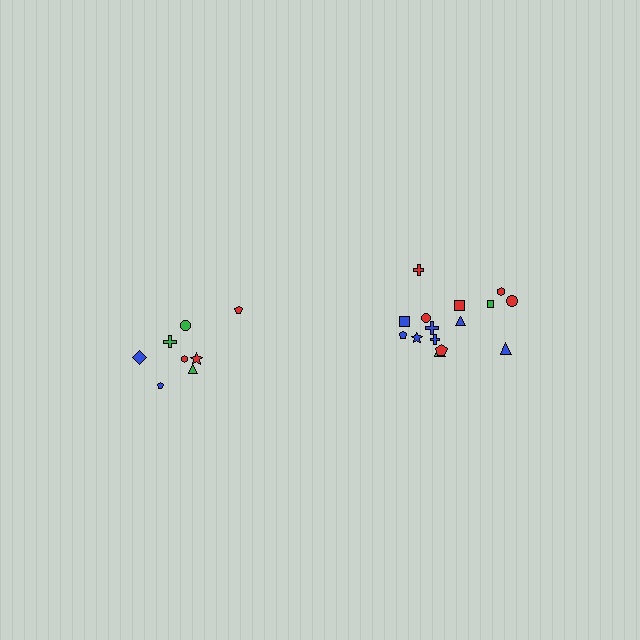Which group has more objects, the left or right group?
The right group.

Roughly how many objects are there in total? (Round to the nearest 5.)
Roughly 25 objects in total.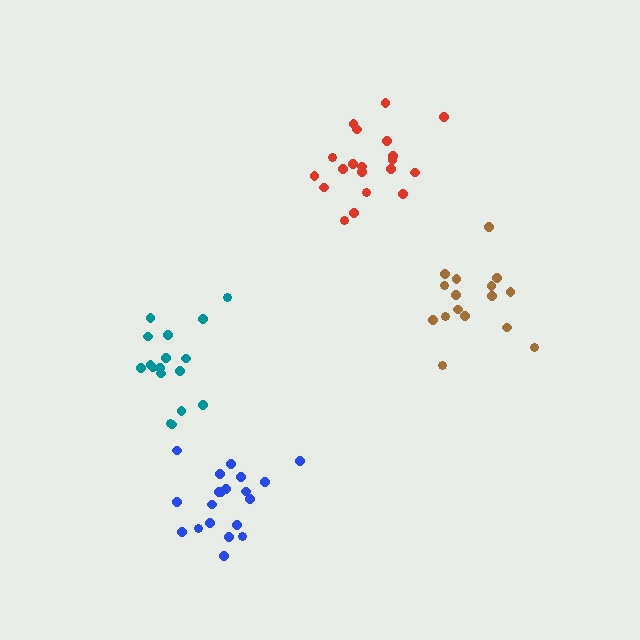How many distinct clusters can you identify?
There are 4 distinct clusters.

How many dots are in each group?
Group 1: 20 dots, Group 2: 20 dots, Group 3: 17 dots, Group 4: 16 dots (73 total).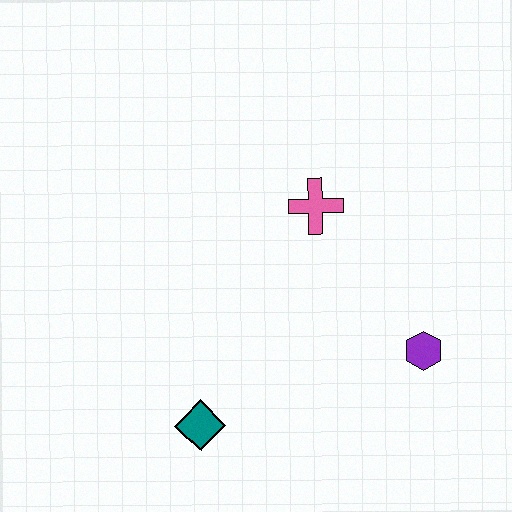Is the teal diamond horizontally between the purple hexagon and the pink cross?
No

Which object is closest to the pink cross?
The purple hexagon is closest to the pink cross.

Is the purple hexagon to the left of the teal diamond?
No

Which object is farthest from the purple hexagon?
The teal diamond is farthest from the purple hexagon.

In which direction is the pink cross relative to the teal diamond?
The pink cross is above the teal diamond.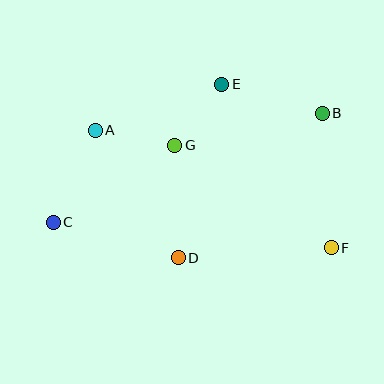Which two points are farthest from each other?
Points B and C are farthest from each other.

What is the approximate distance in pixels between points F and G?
The distance between F and G is approximately 187 pixels.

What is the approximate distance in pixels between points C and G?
The distance between C and G is approximately 144 pixels.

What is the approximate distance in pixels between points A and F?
The distance between A and F is approximately 264 pixels.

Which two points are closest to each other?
Points E and G are closest to each other.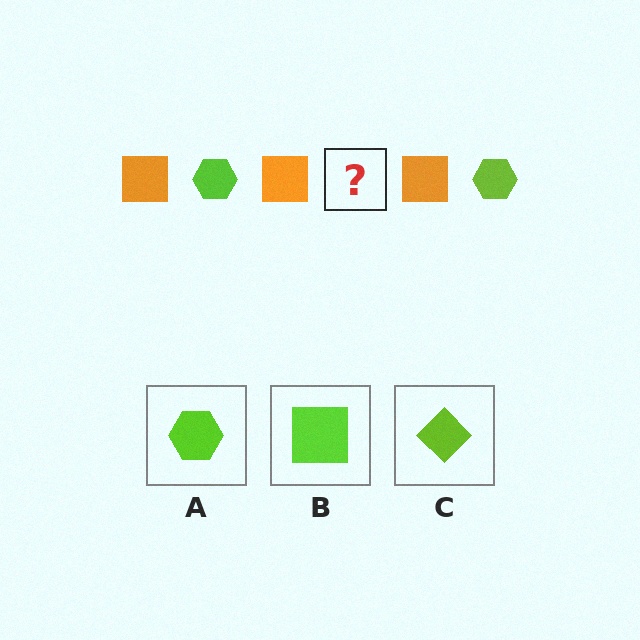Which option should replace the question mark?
Option A.